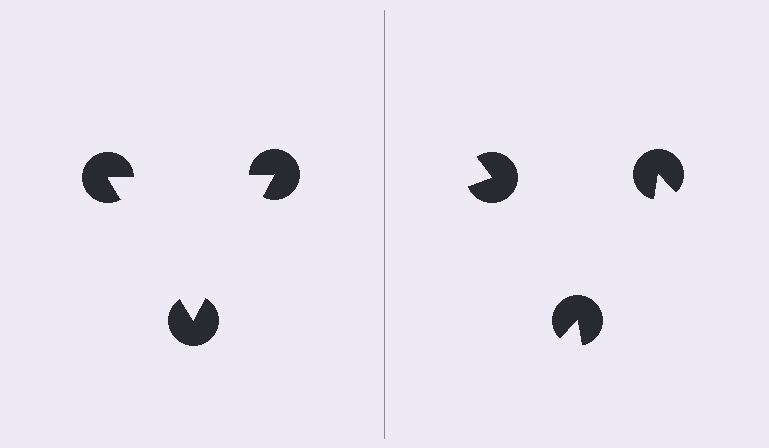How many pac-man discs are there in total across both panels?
6 — 3 on each side.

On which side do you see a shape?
An illusory triangle appears on the left side. On the right side the wedge cuts are rotated, so no coherent shape forms.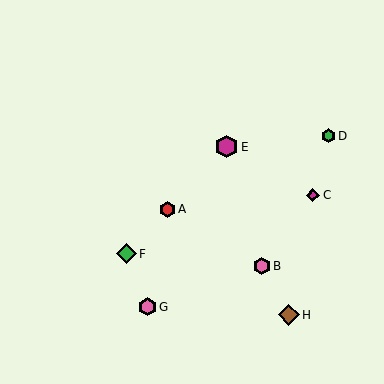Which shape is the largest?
The magenta hexagon (labeled E) is the largest.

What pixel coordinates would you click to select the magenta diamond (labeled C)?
Click at (313, 195) to select the magenta diamond C.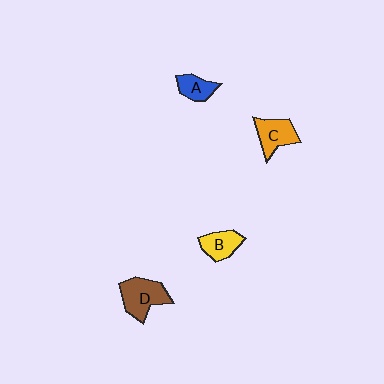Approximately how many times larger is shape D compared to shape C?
Approximately 1.3 times.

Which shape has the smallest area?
Shape A (blue).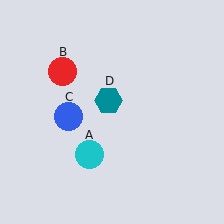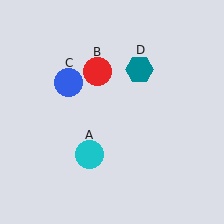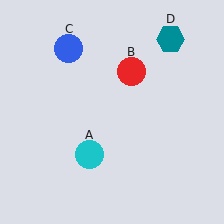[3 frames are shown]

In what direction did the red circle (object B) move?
The red circle (object B) moved right.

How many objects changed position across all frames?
3 objects changed position: red circle (object B), blue circle (object C), teal hexagon (object D).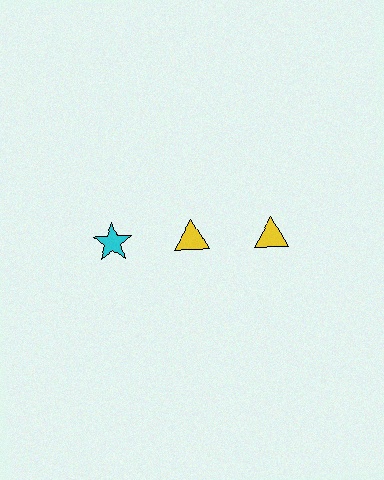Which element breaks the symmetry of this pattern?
The cyan star in the top row, leftmost column breaks the symmetry. All other shapes are yellow triangles.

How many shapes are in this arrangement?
There are 3 shapes arranged in a grid pattern.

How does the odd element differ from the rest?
It differs in both color (cyan instead of yellow) and shape (star instead of triangle).